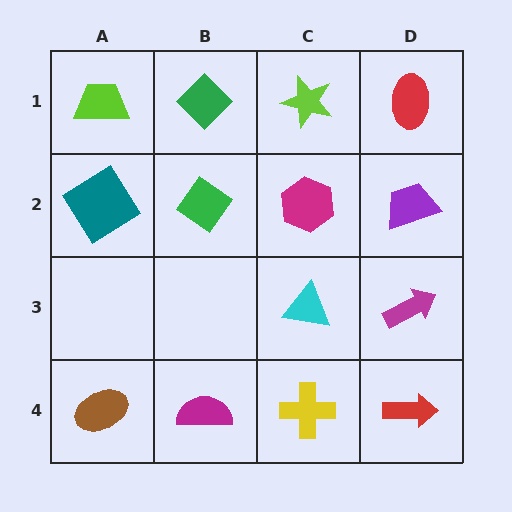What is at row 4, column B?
A magenta semicircle.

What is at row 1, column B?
A green diamond.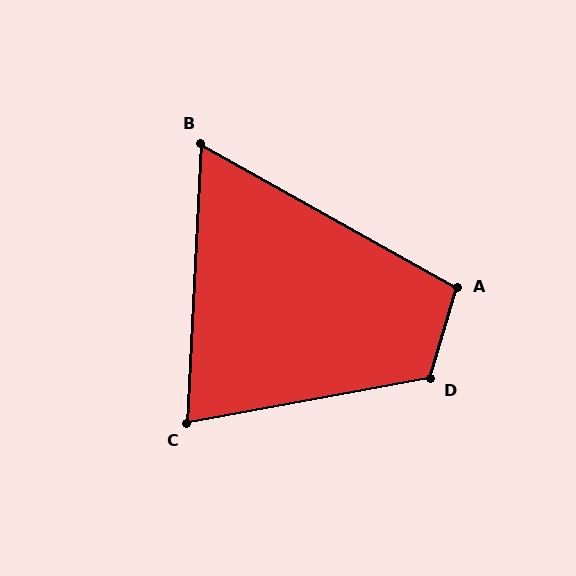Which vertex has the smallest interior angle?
B, at approximately 64 degrees.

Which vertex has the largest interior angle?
D, at approximately 116 degrees.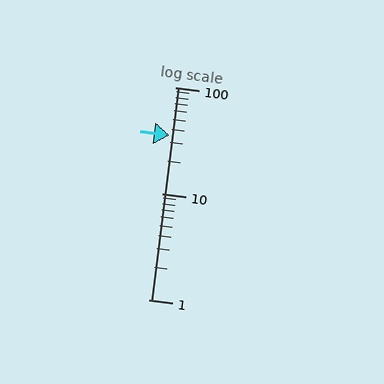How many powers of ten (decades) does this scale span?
The scale spans 2 decades, from 1 to 100.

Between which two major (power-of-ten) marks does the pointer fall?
The pointer is between 10 and 100.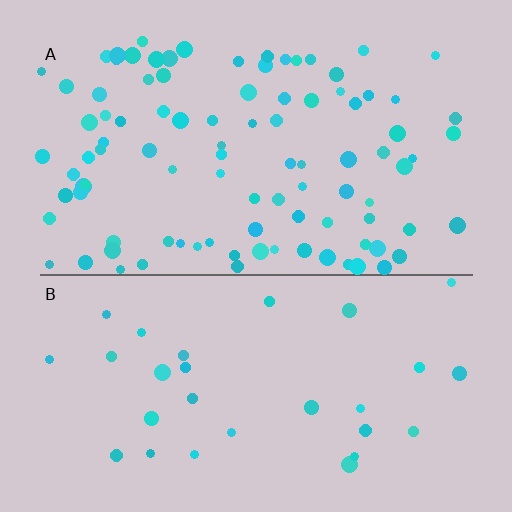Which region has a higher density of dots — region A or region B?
A (the top).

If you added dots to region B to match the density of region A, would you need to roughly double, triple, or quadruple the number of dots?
Approximately triple.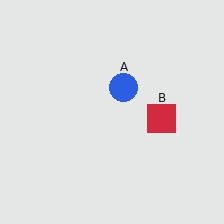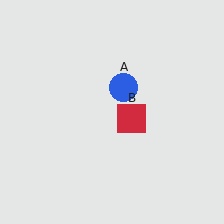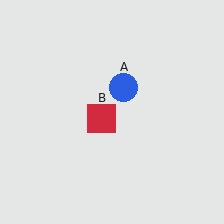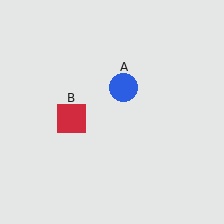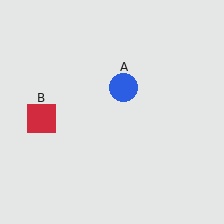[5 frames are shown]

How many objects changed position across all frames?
1 object changed position: red square (object B).